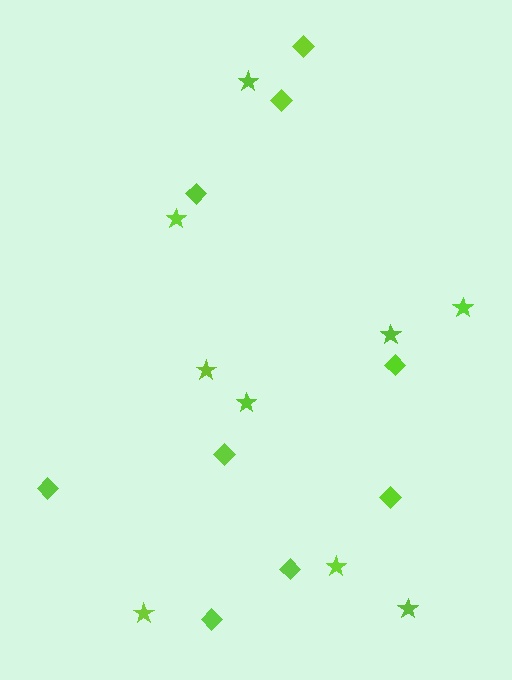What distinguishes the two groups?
There are 2 groups: one group of diamonds (9) and one group of stars (9).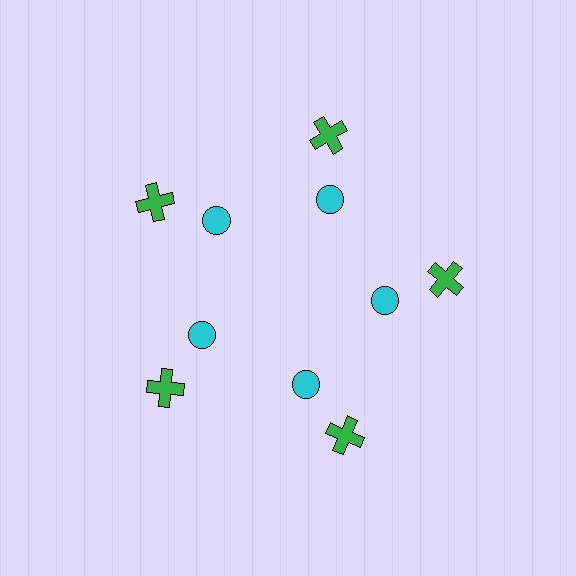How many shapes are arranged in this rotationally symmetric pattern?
There are 10 shapes, arranged in 5 groups of 2.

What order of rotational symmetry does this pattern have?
This pattern has 5-fold rotational symmetry.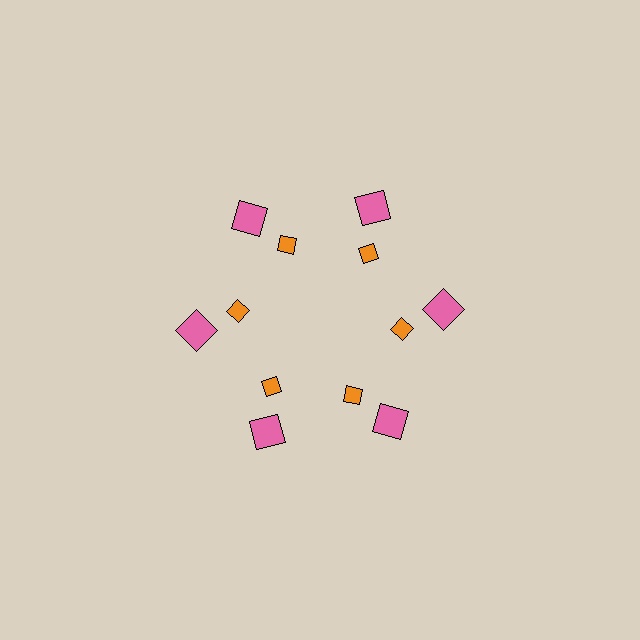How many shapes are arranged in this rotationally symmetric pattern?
There are 12 shapes, arranged in 6 groups of 2.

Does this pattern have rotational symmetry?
Yes, this pattern has 6-fold rotational symmetry. It looks the same after rotating 60 degrees around the center.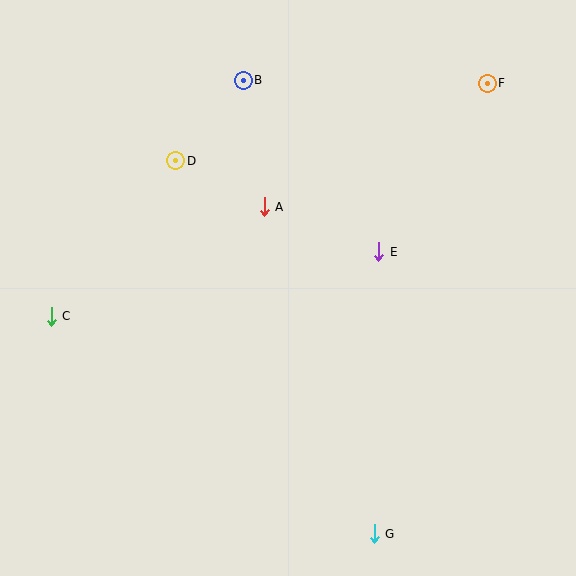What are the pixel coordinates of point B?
Point B is at (243, 80).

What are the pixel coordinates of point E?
Point E is at (379, 252).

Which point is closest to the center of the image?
Point A at (264, 207) is closest to the center.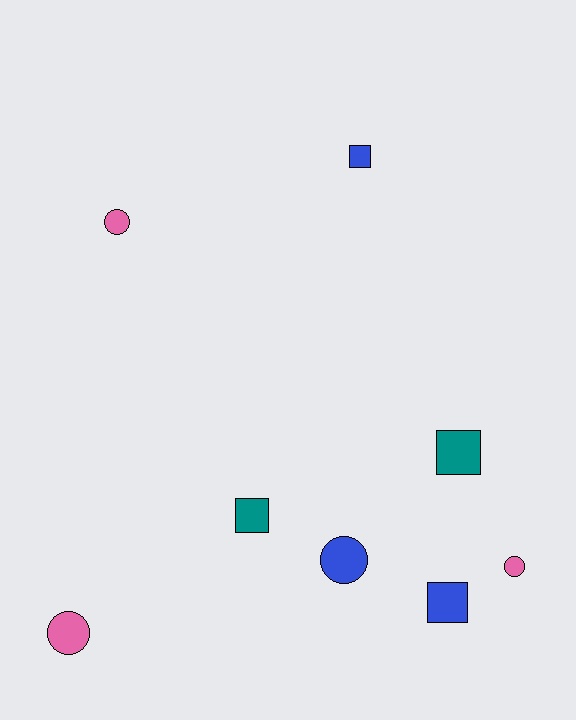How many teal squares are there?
There are 2 teal squares.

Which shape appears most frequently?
Circle, with 4 objects.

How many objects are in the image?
There are 8 objects.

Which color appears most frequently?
Pink, with 3 objects.